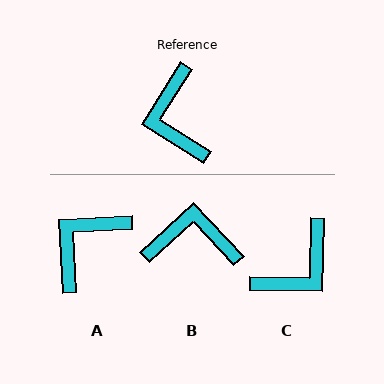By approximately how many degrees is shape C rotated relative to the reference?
Approximately 121 degrees counter-clockwise.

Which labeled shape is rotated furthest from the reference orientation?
C, about 121 degrees away.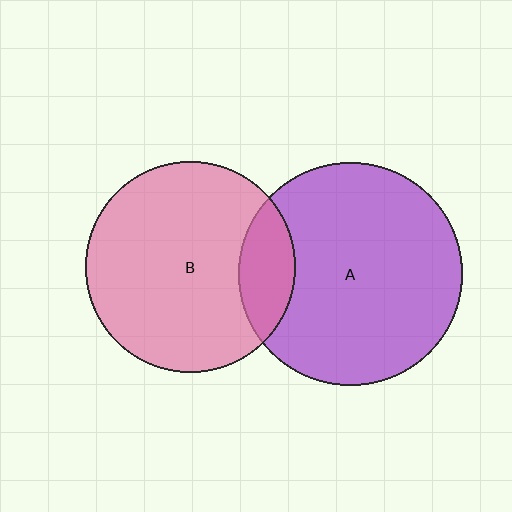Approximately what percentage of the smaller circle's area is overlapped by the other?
Approximately 15%.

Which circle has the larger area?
Circle A (purple).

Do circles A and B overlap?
Yes.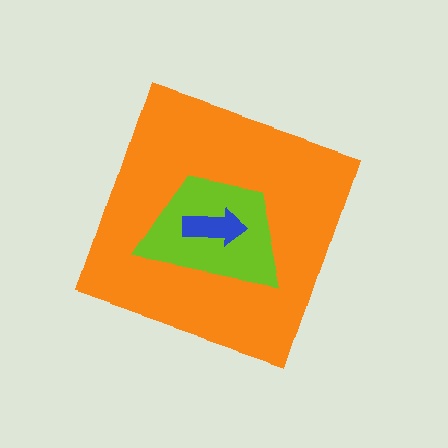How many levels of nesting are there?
3.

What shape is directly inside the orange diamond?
The lime trapezoid.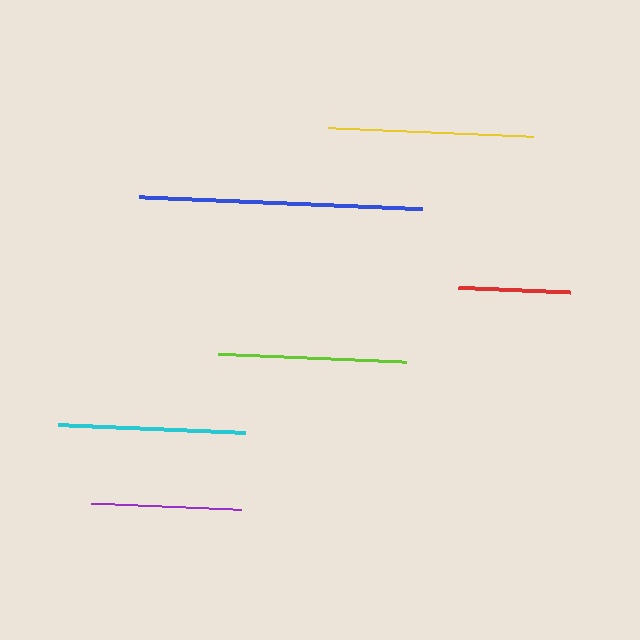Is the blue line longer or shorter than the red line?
The blue line is longer than the red line.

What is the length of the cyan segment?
The cyan segment is approximately 187 pixels long.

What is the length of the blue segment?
The blue segment is approximately 283 pixels long.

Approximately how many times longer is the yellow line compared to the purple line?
The yellow line is approximately 1.4 times the length of the purple line.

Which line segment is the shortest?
The red line is the shortest at approximately 112 pixels.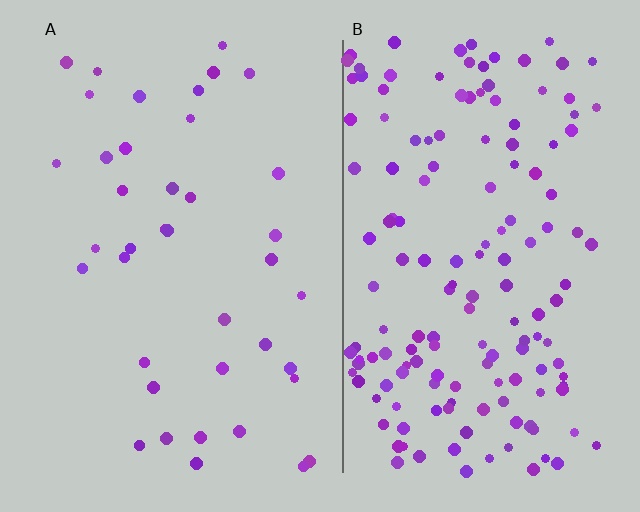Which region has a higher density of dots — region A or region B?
B (the right).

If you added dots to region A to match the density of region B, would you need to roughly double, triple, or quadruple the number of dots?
Approximately quadruple.